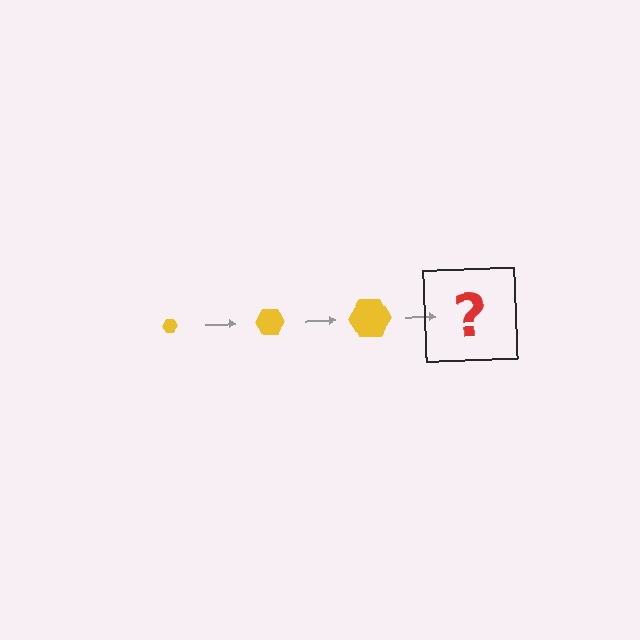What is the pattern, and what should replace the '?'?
The pattern is that the hexagon gets progressively larger each step. The '?' should be a yellow hexagon, larger than the previous one.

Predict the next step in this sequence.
The next step is a yellow hexagon, larger than the previous one.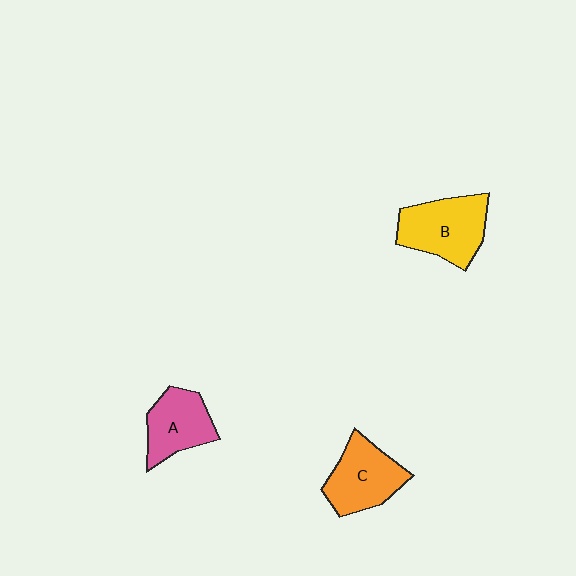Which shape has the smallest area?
Shape A (pink).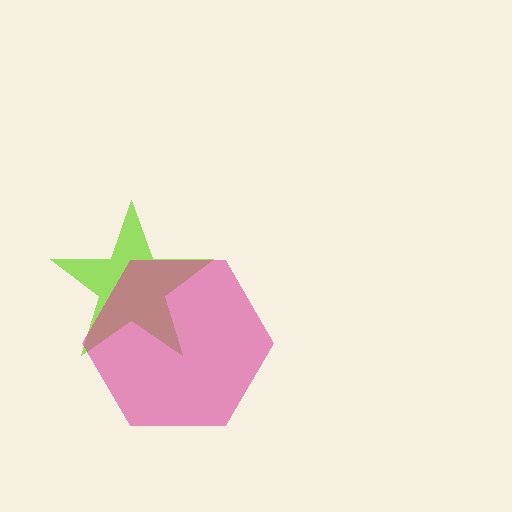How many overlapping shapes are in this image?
There are 2 overlapping shapes in the image.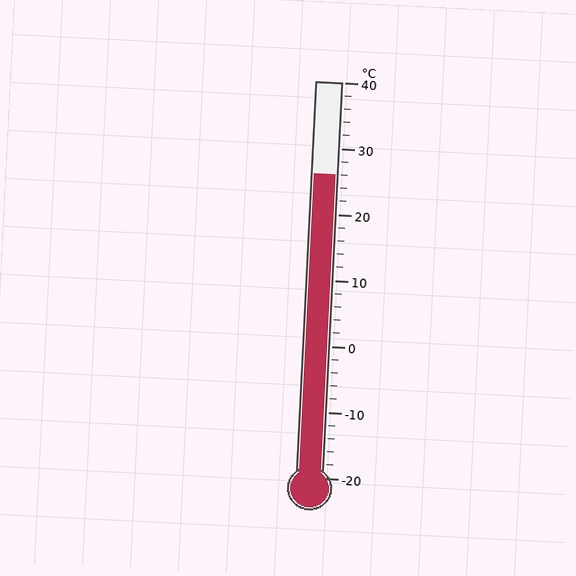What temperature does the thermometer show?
The thermometer shows approximately 26°C.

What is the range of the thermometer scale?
The thermometer scale ranges from -20°C to 40°C.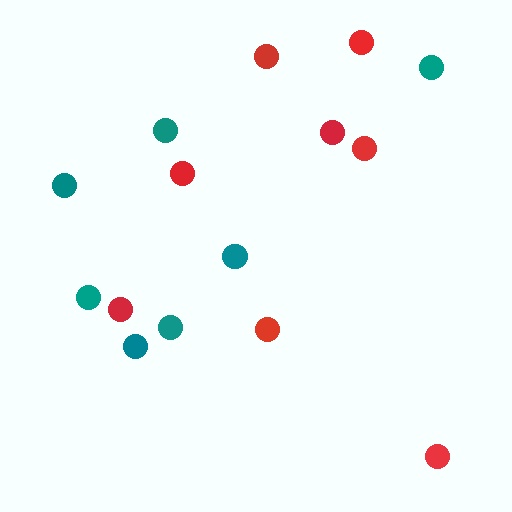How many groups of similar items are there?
There are 2 groups: one group of red circles (8) and one group of teal circles (7).